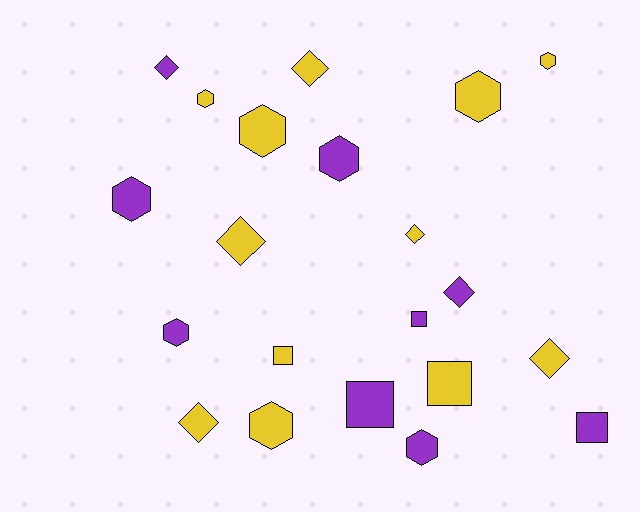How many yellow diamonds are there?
There are 5 yellow diamonds.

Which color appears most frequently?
Yellow, with 12 objects.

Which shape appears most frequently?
Hexagon, with 9 objects.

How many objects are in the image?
There are 21 objects.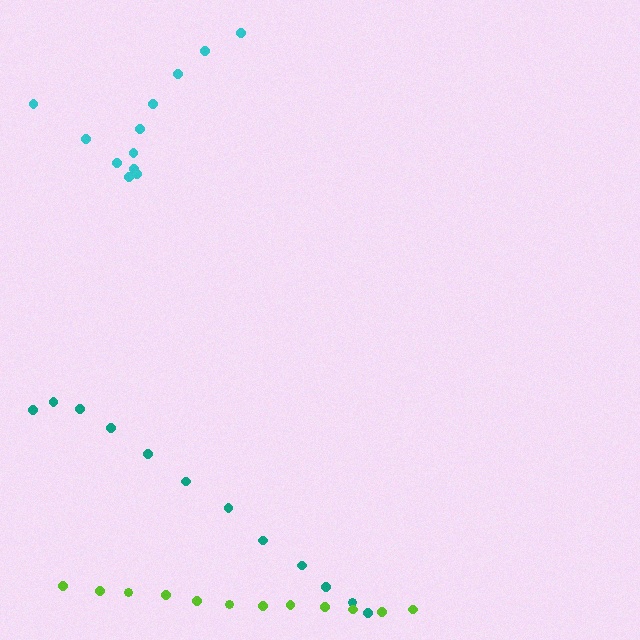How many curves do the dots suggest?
There are 3 distinct paths.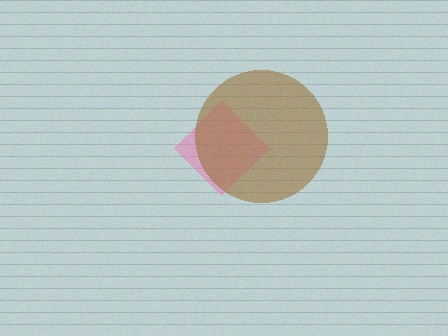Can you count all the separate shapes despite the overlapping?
Yes, there are 2 separate shapes.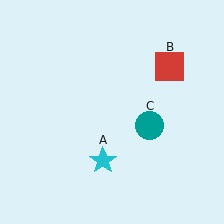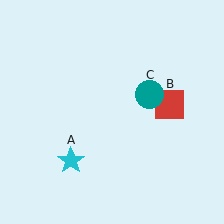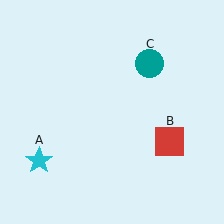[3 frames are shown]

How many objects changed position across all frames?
3 objects changed position: cyan star (object A), red square (object B), teal circle (object C).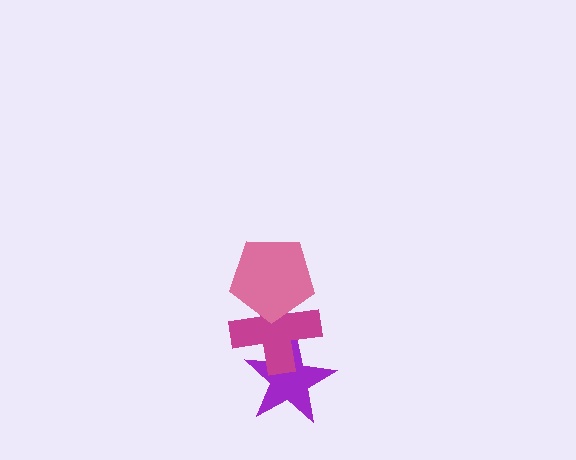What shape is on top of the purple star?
The magenta cross is on top of the purple star.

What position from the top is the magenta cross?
The magenta cross is 2nd from the top.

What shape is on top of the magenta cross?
The pink pentagon is on top of the magenta cross.